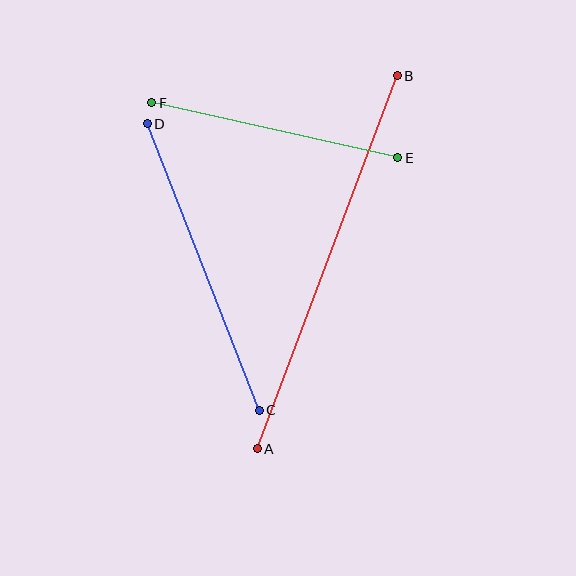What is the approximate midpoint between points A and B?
The midpoint is at approximately (327, 262) pixels.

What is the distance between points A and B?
The distance is approximately 398 pixels.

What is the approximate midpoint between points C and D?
The midpoint is at approximately (203, 267) pixels.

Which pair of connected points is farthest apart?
Points A and B are farthest apart.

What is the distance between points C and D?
The distance is approximately 307 pixels.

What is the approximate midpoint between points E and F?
The midpoint is at approximately (275, 130) pixels.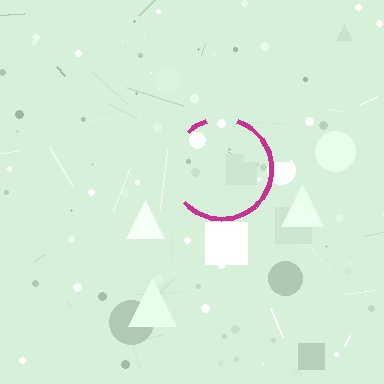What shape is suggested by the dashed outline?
The dashed outline suggests a circle.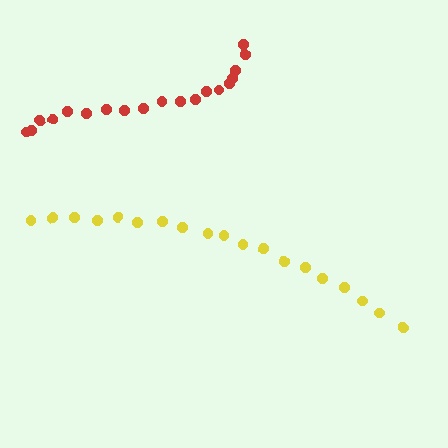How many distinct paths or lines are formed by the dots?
There are 2 distinct paths.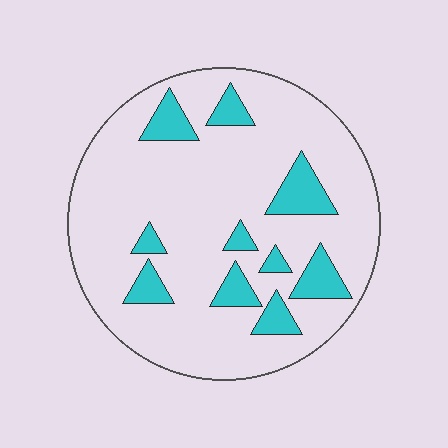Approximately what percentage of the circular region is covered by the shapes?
Approximately 15%.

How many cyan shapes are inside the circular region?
10.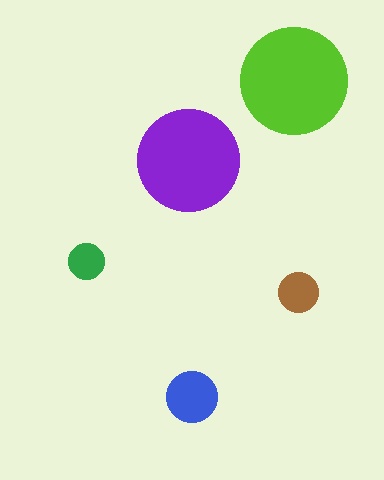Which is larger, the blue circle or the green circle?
The blue one.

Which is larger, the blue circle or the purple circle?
The purple one.